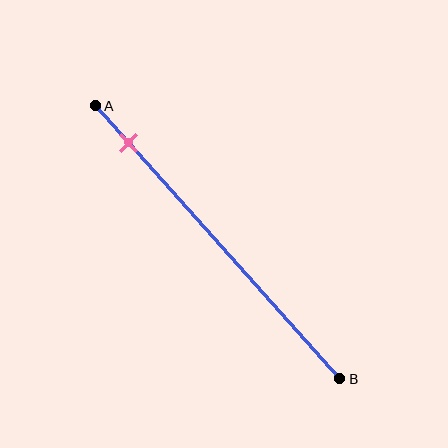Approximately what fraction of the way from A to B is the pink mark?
The pink mark is approximately 15% of the way from A to B.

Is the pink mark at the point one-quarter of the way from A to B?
No, the mark is at about 15% from A, not at the 25% one-quarter point.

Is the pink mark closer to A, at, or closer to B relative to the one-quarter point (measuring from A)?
The pink mark is closer to point A than the one-quarter point of segment AB.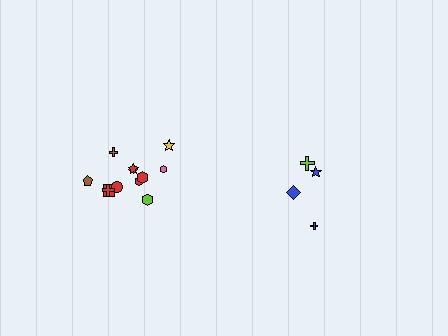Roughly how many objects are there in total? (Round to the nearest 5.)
Roughly 15 objects in total.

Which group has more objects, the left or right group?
The left group.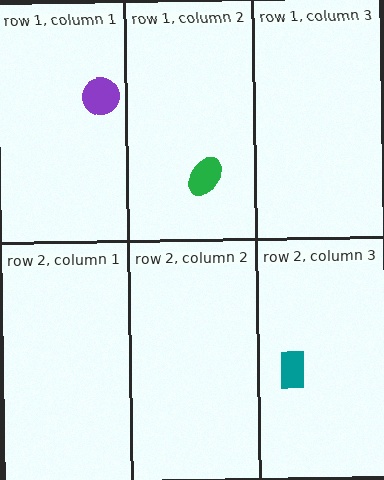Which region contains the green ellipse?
The row 1, column 2 region.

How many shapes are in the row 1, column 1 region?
1.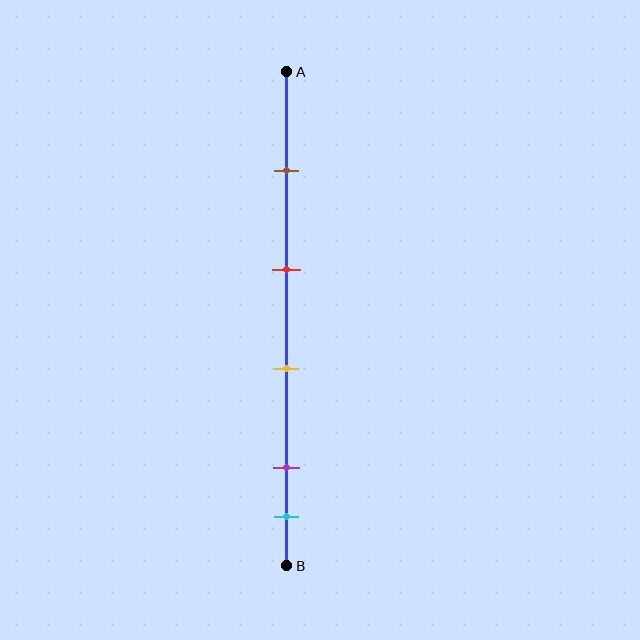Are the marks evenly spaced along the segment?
No, the marks are not evenly spaced.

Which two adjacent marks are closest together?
The purple and cyan marks are the closest adjacent pair.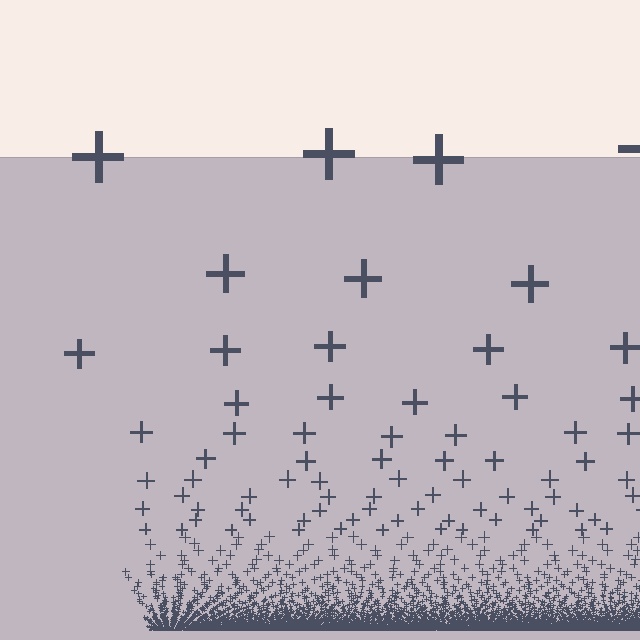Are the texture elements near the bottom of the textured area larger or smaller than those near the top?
Smaller. The gradient is inverted — elements near the bottom are smaller and denser.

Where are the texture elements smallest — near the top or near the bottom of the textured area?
Near the bottom.